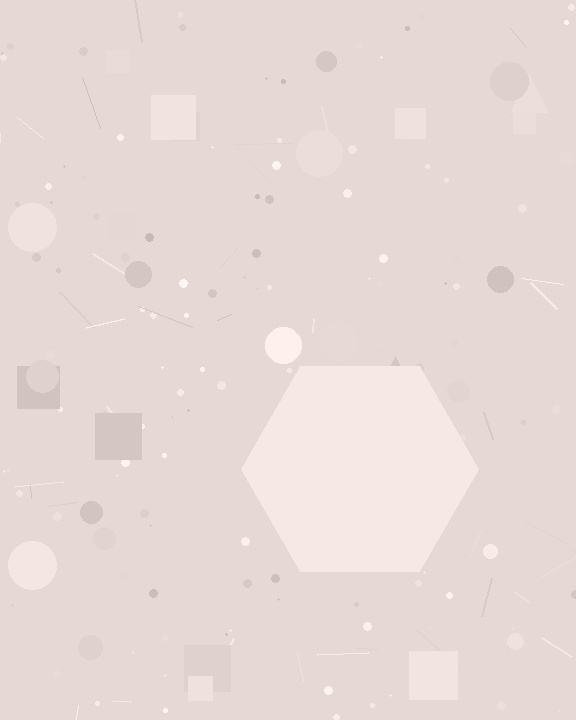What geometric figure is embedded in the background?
A hexagon is embedded in the background.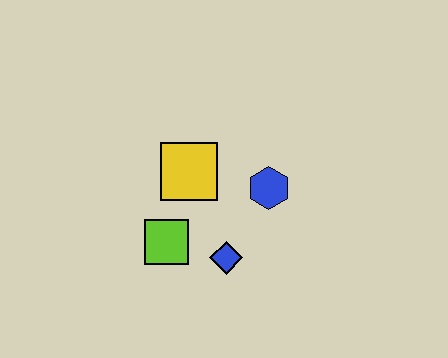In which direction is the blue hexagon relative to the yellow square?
The blue hexagon is to the right of the yellow square.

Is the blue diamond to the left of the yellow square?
No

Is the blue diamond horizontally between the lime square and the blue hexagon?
Yes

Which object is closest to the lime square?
The blue diamond is closest to the lime square.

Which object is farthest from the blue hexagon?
The lime square is farthest from the blue hexagon.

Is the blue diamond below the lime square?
Yes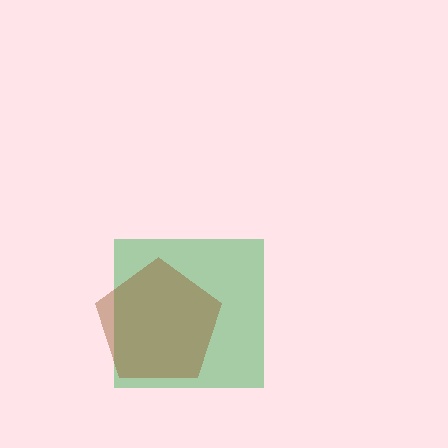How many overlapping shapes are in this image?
There are 2 overlapping shapes in the image.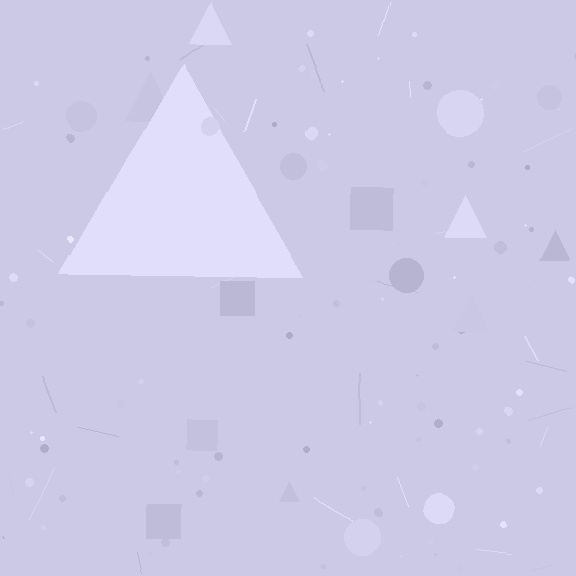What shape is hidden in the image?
A triangle is hidden in the image.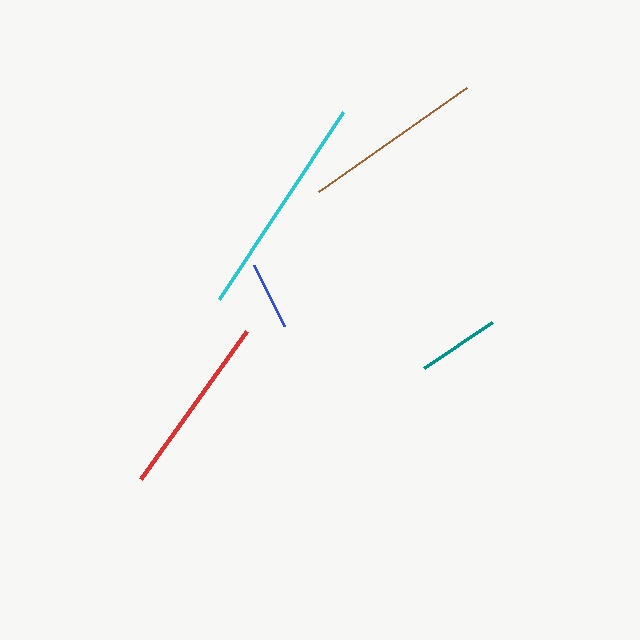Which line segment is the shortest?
The blue line is the shortest at approximately 68 pixels.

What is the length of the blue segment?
The blue segment is approximately 68 pixels long.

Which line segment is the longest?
The cyan line is the longest at approximately 225 pixels.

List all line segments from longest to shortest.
From longest to shortest: cyan, red, brown, teal, blue.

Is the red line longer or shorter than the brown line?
The red line is longer than the brown line.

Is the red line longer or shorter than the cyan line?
The cyan line is longer than the red line.